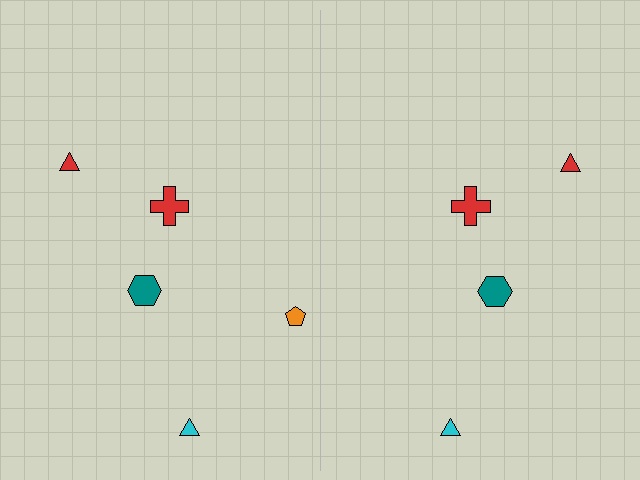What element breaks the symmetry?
A orange pentagon is missing from the right side.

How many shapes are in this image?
There are 9 shapes in this image.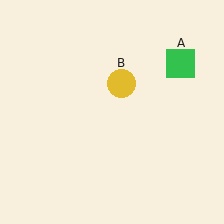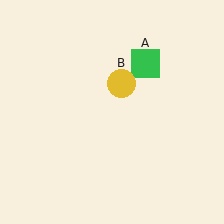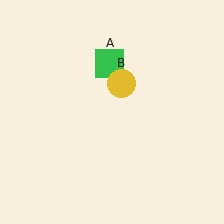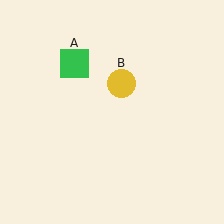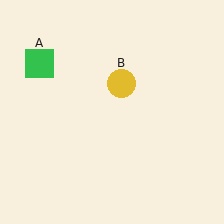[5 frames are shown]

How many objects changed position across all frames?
1 object changed position: green square (object A).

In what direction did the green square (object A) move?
The green square (object A) moved left.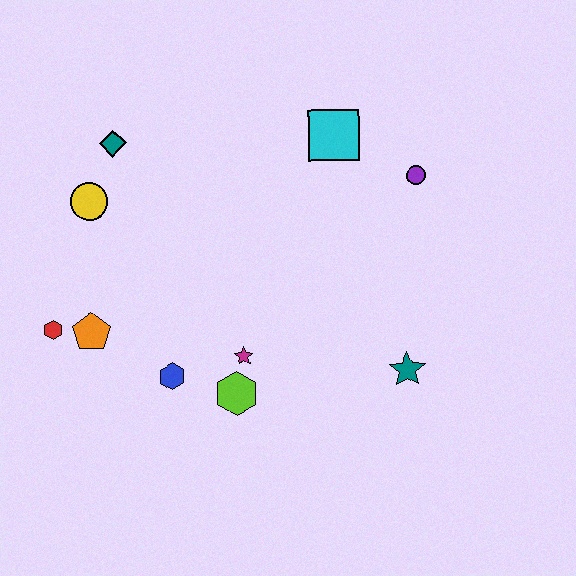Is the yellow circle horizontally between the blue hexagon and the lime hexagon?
No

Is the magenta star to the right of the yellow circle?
Yes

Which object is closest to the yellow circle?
The teal diamond is closest to the yellow circle.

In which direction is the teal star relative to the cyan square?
The teal star is below the cyan square.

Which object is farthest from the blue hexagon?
The purple circle is farthest from the blue hexagon.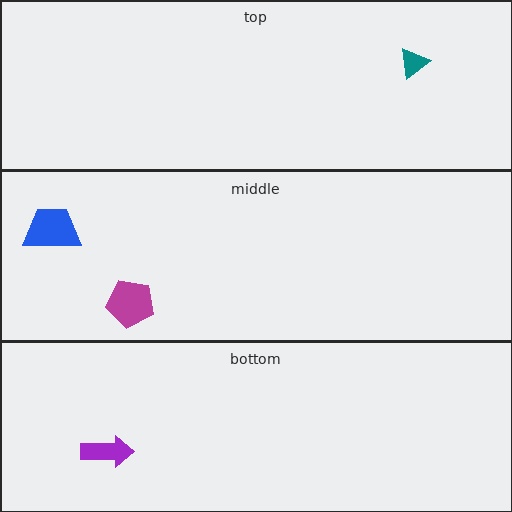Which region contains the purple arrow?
The bottom region.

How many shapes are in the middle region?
2.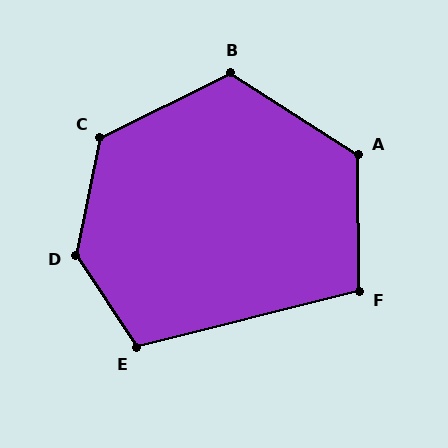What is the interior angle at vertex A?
Approximately 123 degrees (obtuse).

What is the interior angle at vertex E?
Approximately 109 degrees (obtuse).